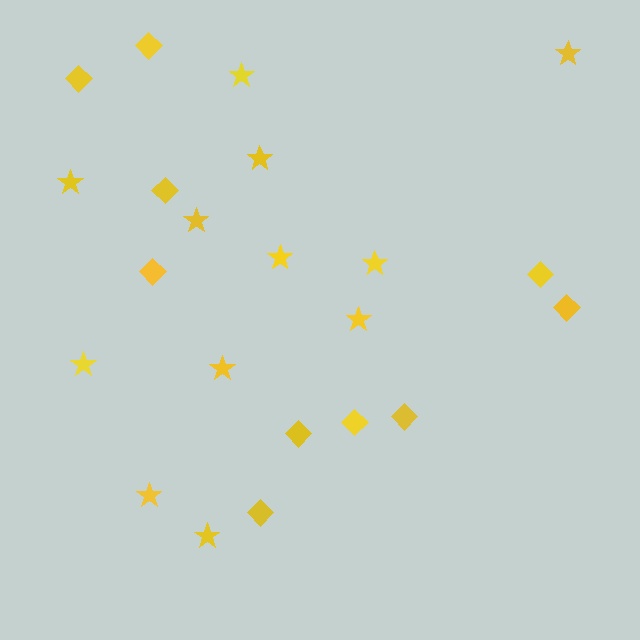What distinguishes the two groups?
There are 2 groups: one group of stars (12) and one group of diamonds (10).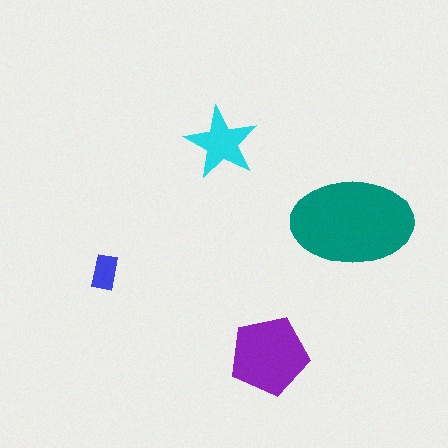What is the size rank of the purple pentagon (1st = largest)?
2nd.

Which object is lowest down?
The purple pentagon is bottommost.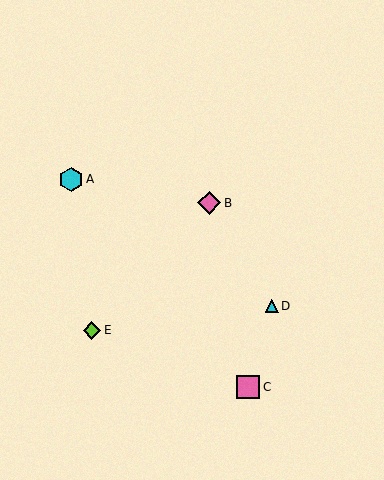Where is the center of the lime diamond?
The center of the lime diamond is at (92, 330).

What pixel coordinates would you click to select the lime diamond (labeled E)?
Click at (92, 330) to select the lime diamond E.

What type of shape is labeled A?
Shape A is a cyan hexagon.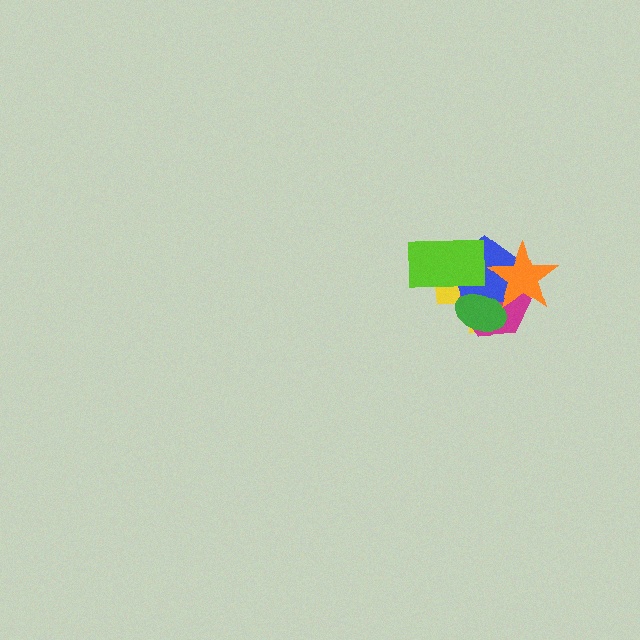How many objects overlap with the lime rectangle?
3 objects overlap with the lime rectangle.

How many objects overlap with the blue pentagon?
5 objects overlap with the blue pentagon.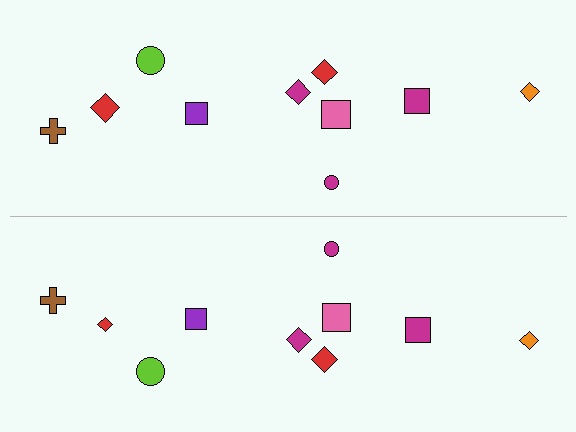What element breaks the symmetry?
The red diamond on the bottom side has a different size than its mirror counterpart.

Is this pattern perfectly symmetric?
No, the pattern is not perfectly symmetric. The red diamond on the bottom side has a different size than its mirror counterpart.